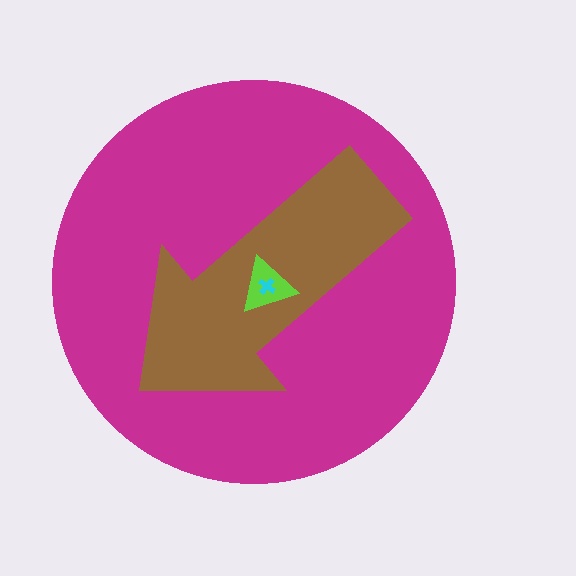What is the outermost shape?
The magenta circle.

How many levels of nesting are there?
4.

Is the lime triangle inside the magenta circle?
Yes.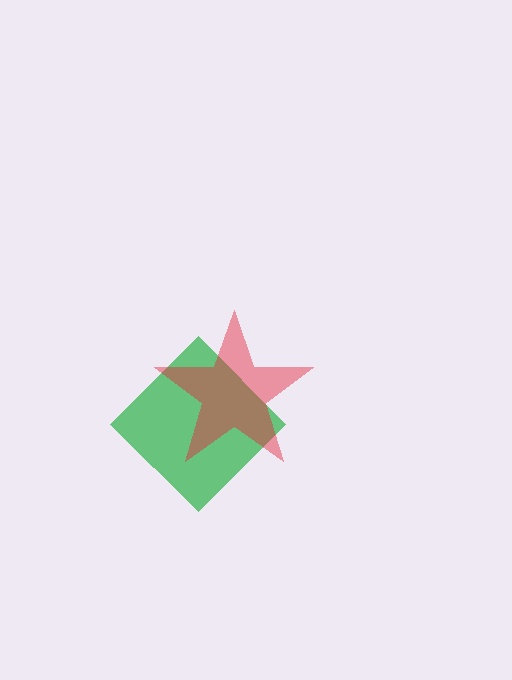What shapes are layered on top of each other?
The layered shapes are: a green diamond, a red star.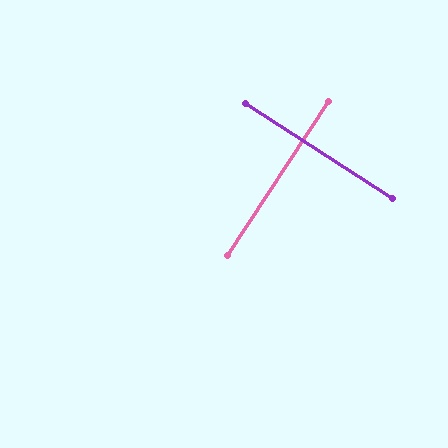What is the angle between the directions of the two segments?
Approximately 90 degrees.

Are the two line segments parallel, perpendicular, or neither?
Perpendicular — they meet at approximately 90°.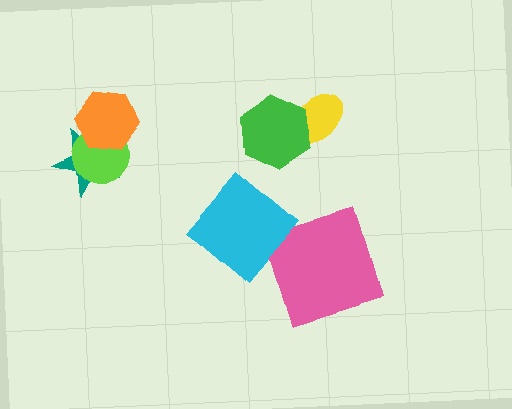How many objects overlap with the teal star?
2 objects overlap with the teal star.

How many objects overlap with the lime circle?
2 objects overlap with the lime circle.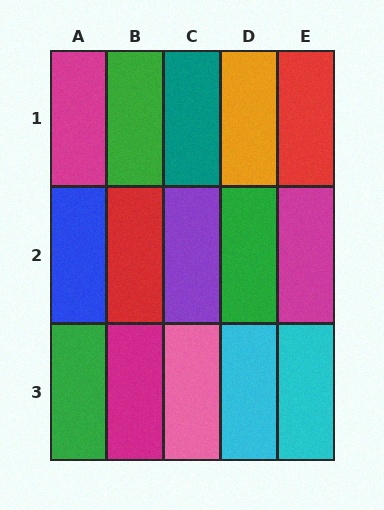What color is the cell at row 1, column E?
Red.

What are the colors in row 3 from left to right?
Green, magenta, pink, cyan, cyan.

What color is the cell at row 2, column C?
Purple.